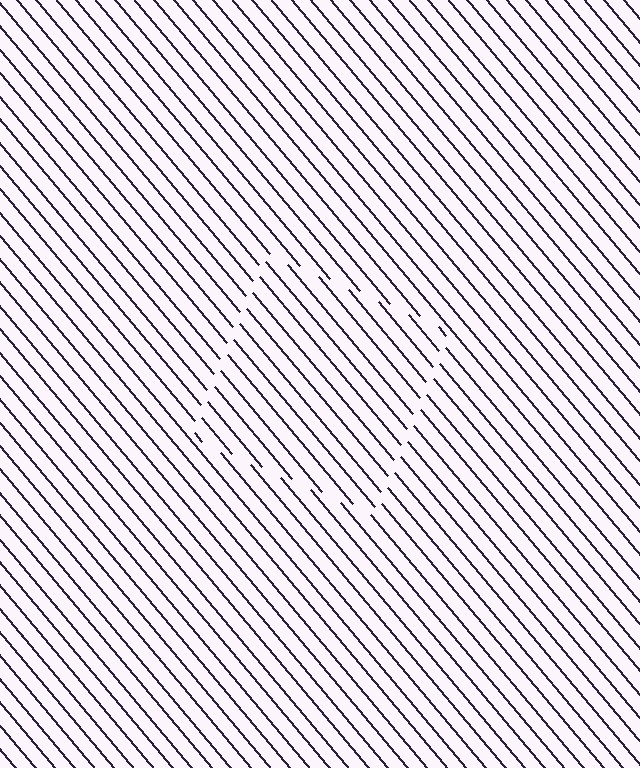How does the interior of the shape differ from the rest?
The interior of the shape contains the same grating, shifted by half a period — the contour is defined by the phase discontinuity where line-ends from the inner and outer gratings abut.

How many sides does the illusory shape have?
4 sides — the line-ends trace a square.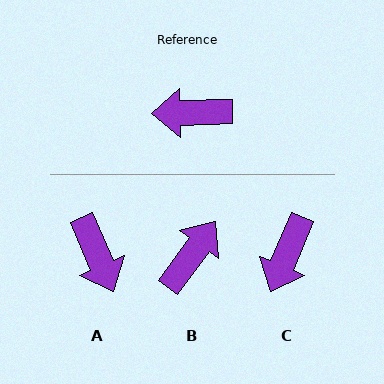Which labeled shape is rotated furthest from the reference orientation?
B, about 128 degrees away.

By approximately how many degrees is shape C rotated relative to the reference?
Approximately 65 degrees counter-clockwise.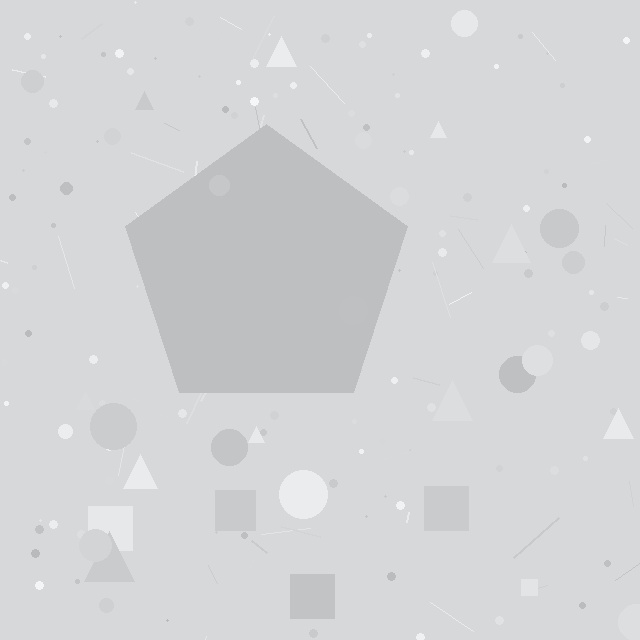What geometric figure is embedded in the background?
A pentagon is embedded in the background.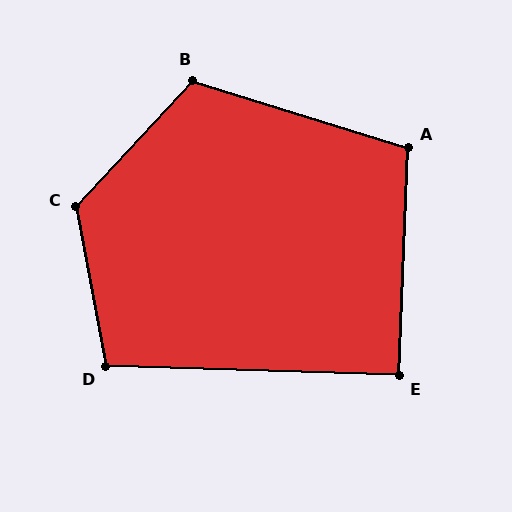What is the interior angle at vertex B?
Approximately 115 degrees (obtuse).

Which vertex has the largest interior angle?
C, at approximately 127 degrees.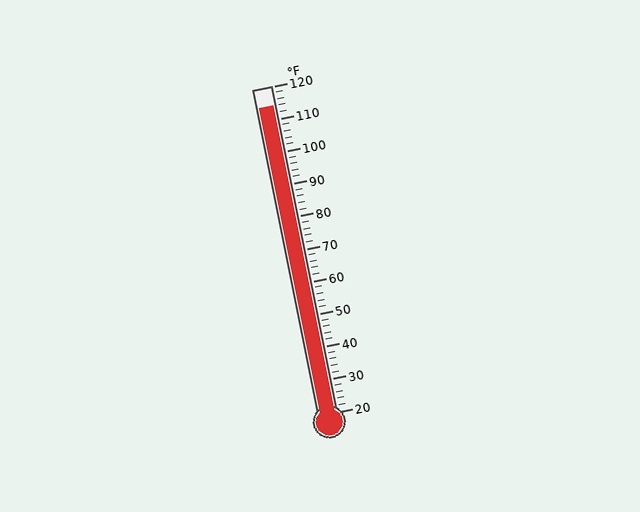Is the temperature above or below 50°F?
The temperature is above 50°F.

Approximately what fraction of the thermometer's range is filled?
The thermometer is filled to approximately 95% of its range.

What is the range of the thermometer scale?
The thermometer scale ranges from 20°F to 120°F.